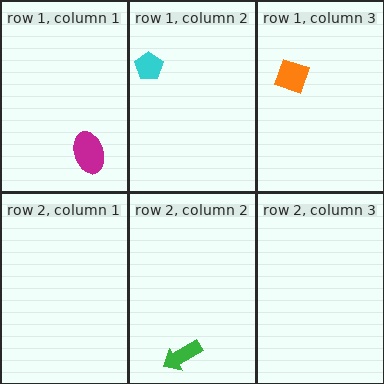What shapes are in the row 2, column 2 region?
The green arrow.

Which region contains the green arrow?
The row 2, column 2 region.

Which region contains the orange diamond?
The row 1, column 3 region.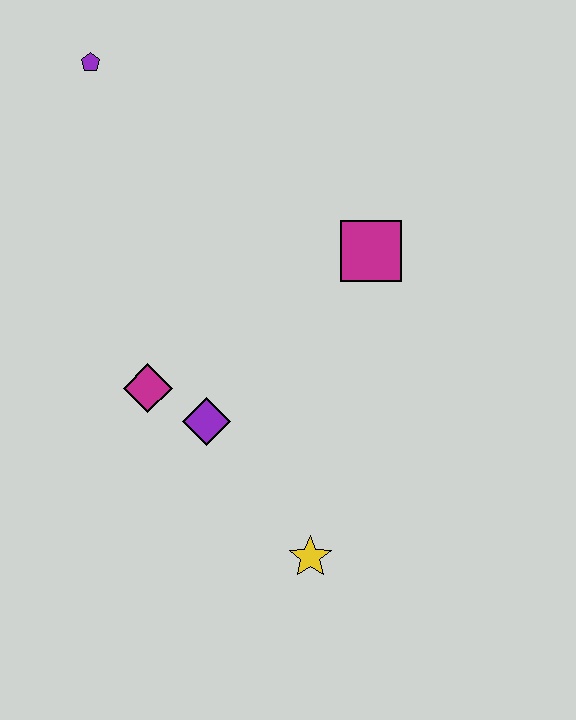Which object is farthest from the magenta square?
The purple pentagon is farthest from the magenta square.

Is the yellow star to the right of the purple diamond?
Yes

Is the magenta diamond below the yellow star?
No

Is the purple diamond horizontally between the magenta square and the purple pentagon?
Yes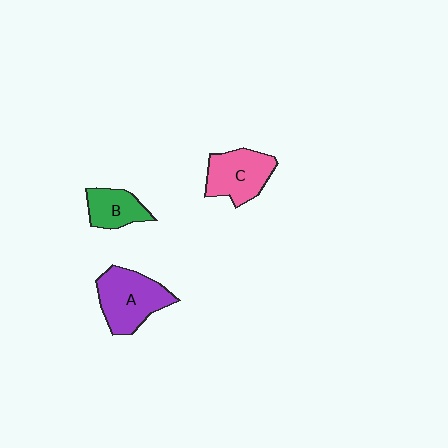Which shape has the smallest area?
Shape B (green).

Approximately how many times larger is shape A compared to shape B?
Approximately 1.7 times.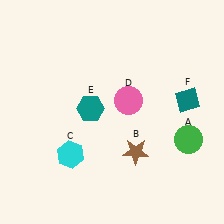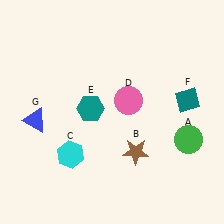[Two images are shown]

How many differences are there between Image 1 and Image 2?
There is 1 difference between the two images.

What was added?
A blue triangle (G) was added in Image 2.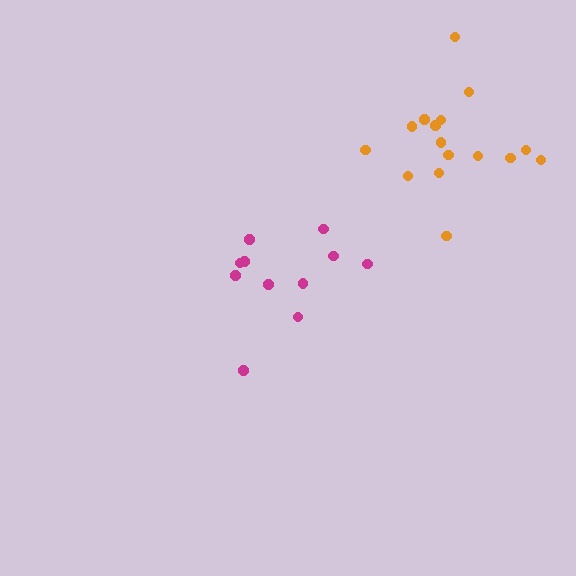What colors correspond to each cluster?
The clusters are colored: magenta, orange.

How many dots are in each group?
Group 1: 12 dots, Group 2: 16 dots (28 total).